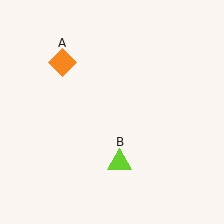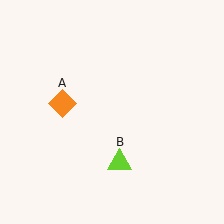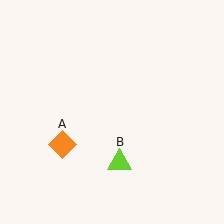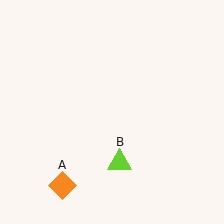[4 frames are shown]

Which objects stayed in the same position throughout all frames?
Lime triangle (object B) remained stationary.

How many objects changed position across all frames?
1 object changed position: orange diamond (object A).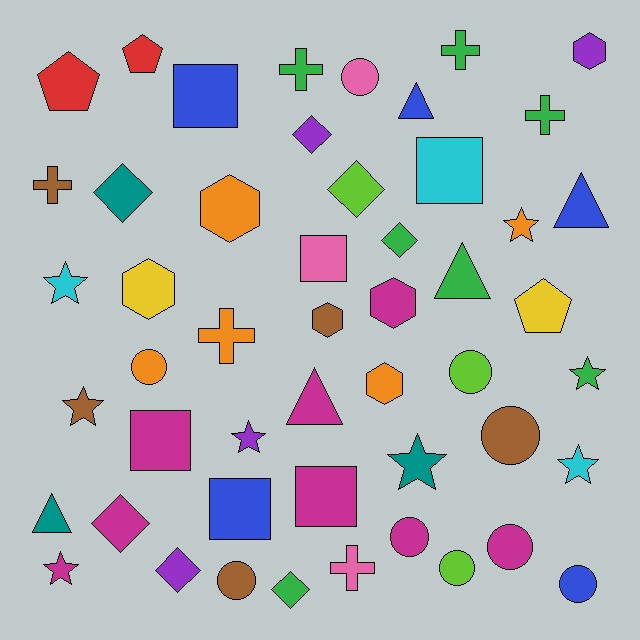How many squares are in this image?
There are 6 squares.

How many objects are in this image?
There are 50 objects.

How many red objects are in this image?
There are 2 red objects.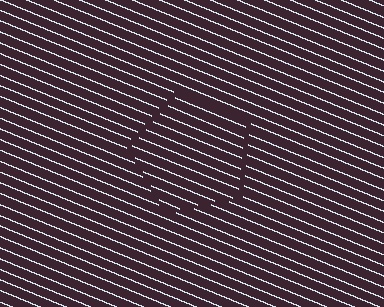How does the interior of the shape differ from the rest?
The interior of the shape contains the same grating, shifted by half a period — the contour is defined by the phase discontinuity where line-ends from the inner and outer gratings abut.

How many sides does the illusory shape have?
5 sides — the line-ends trace a pentagon.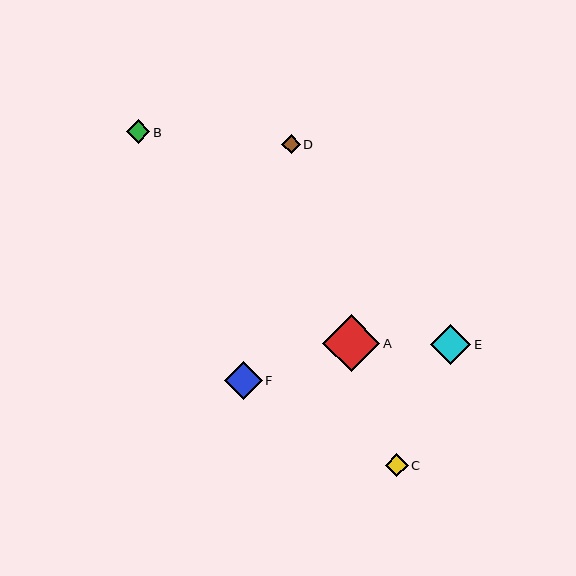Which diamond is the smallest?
Diamond D is the smallest with a size of approximately 18 pixels.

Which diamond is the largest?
Diamond A is the largest with a size of approximately 57 pixels.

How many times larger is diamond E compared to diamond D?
Diamond E is approximately 2.2 times the size of diamond D.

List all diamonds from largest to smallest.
From largest to smallest: A, E, F, B, C, D.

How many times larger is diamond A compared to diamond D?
Diamond A is approximately 3.1 times the size of diamond D.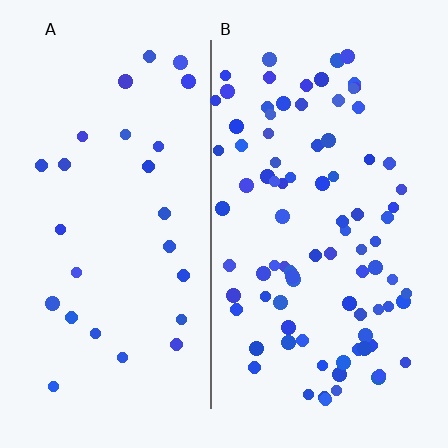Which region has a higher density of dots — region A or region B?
B (the right).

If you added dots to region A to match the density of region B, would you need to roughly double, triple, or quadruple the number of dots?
Approximately triple.